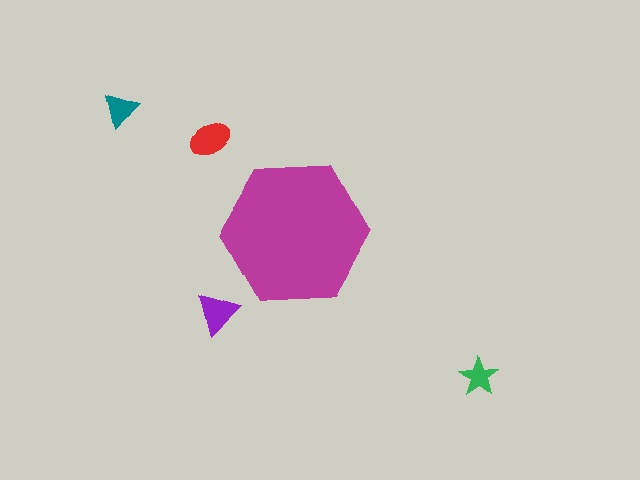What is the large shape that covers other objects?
A magenta hexagon.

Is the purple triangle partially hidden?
No, the purple triangle is fully visible.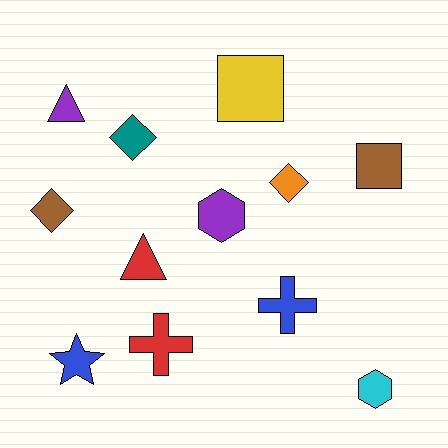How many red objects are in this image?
There are 2 red objects.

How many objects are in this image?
There are 12 objects.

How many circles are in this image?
There are no circles.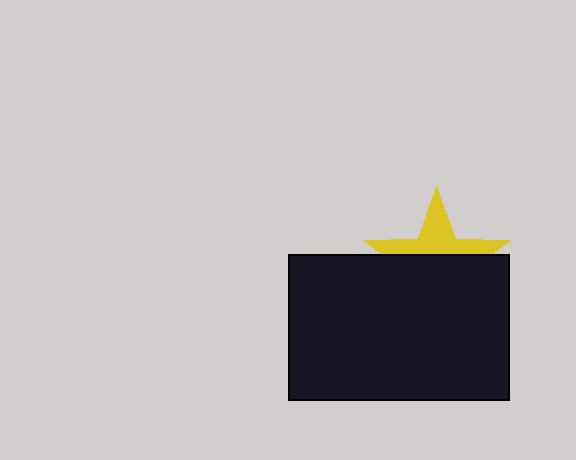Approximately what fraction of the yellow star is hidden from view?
Roughly 60% of the yellow star is hidden behind the black rectangle.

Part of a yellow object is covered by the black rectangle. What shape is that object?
It is a star.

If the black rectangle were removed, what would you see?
You would see the complete yellow star.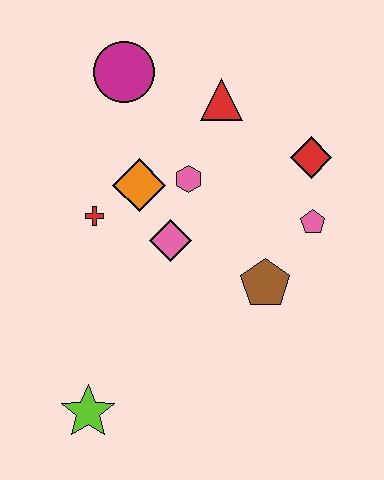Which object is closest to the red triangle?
The pink hexagon is closest to the red triangle.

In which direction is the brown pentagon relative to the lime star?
The brown pentagon is to the right of the lime star.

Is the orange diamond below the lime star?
No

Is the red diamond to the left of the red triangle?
No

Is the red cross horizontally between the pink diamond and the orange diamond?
No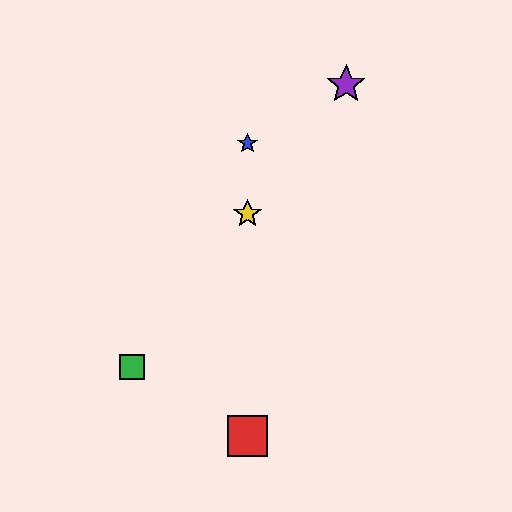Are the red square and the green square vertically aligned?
No, the red square is at x≈248 and the green square is at x≈132.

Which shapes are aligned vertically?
The red square, the blue star, the yellow star are aligned vertically.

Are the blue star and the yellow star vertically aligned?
Yes, both are at x≈248.